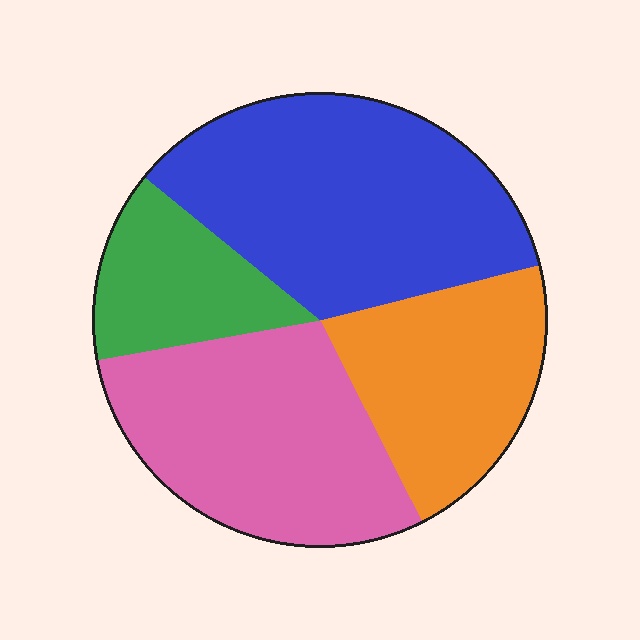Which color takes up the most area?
Blue, at roughly 35%.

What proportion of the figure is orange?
Orange takes up between a sixth and a third of the figure.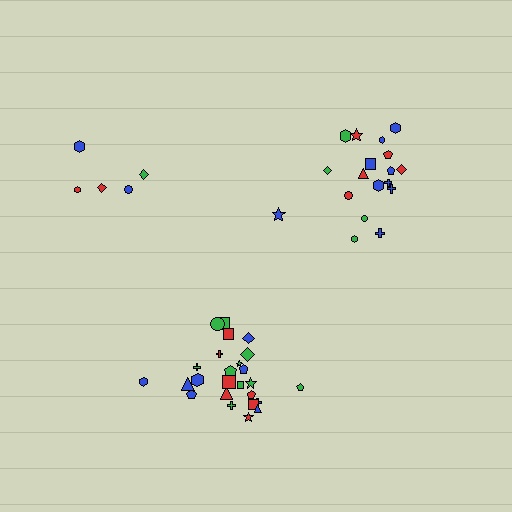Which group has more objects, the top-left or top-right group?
The top-right group.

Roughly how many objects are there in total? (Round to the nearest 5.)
Roughly 50 objects in total.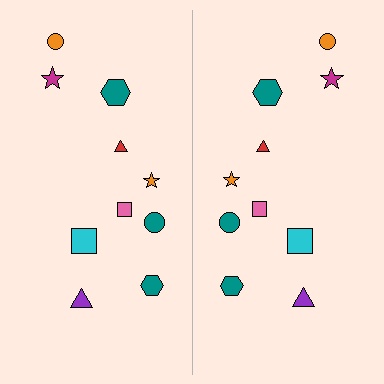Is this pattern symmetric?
Yes, this pattern has bilateral (reflection) symmetry.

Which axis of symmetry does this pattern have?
The pattern has a vertical axis of symmetry running through the center of the image.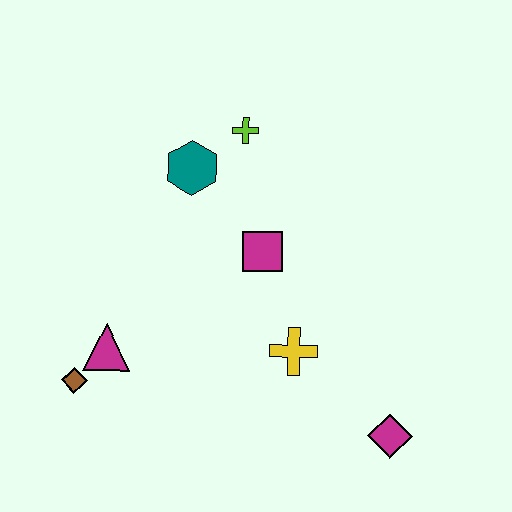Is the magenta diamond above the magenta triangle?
No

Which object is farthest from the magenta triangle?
The magenta diamond is farthest from the magenta triangle.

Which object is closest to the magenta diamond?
The yellow cross is closest to the magenta diamond.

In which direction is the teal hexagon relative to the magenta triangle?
The teal hexagon is above the magenta triangle.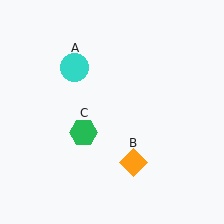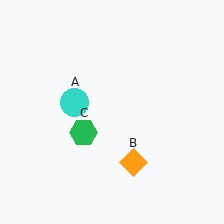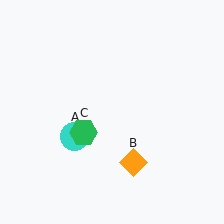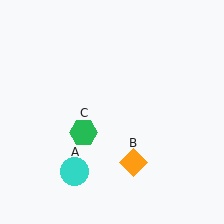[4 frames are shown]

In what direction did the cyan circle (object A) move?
The cyan circle (object A) moved down.